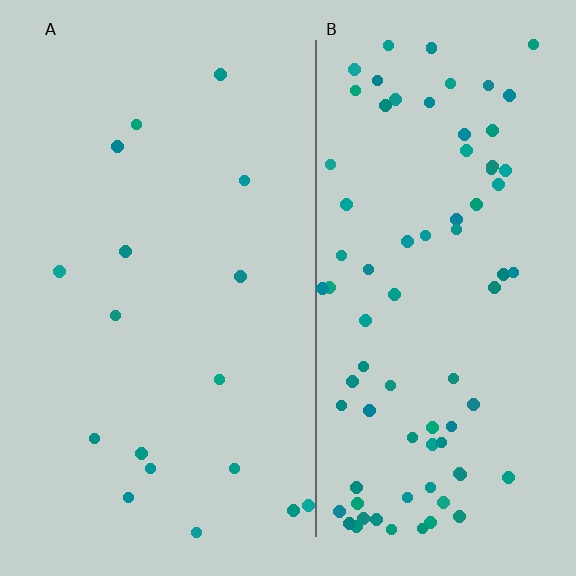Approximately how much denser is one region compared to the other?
Approximately 4.8× — region B over region A.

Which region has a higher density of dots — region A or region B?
B (the right).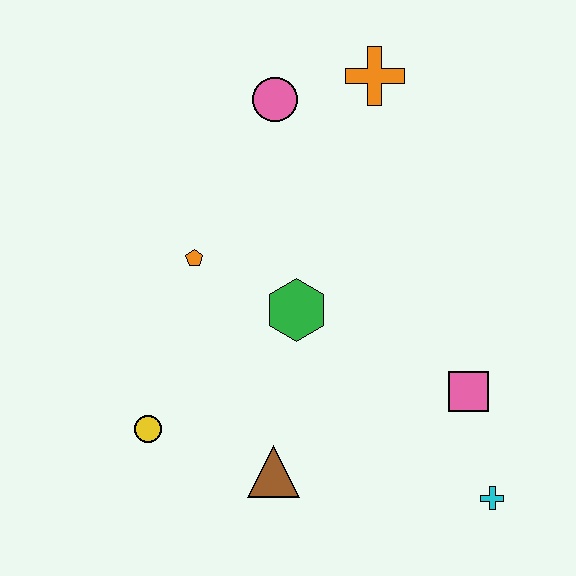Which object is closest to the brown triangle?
The yellow circle is closest to the brown triangle.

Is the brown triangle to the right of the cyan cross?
No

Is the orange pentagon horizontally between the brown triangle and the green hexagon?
No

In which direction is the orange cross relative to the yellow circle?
The orange cross is above the yellow circle.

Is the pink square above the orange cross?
No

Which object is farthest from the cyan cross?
The pink circle is farthest from the cyan cross.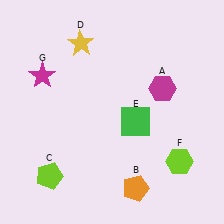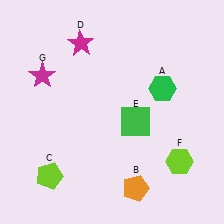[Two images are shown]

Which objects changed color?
A changed from magenta to green. D changed from yellow to magenta.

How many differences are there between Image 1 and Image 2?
There are 2 differences between the two images.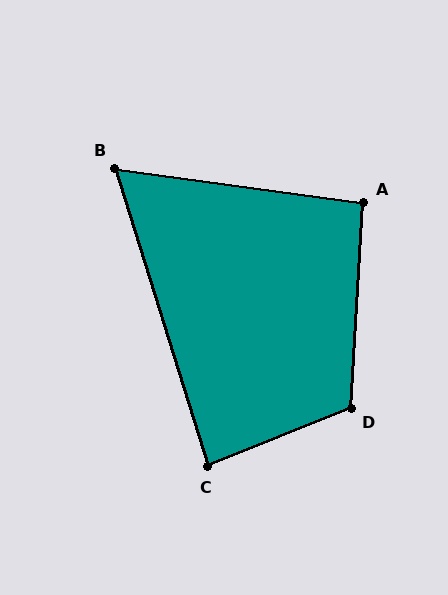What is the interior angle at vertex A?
Approximately 94 degrees (approximately right).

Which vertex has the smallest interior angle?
B, at approximately 65 degrees.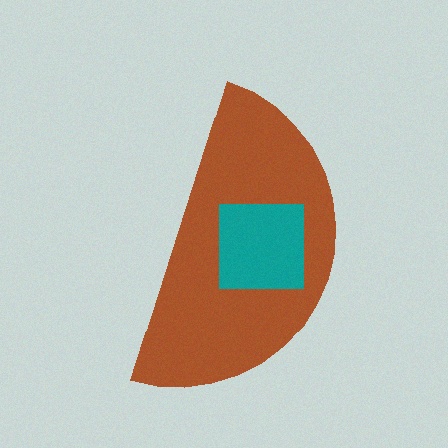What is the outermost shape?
The brown semicircle.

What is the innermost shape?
The teal square.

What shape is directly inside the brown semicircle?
The teal square.